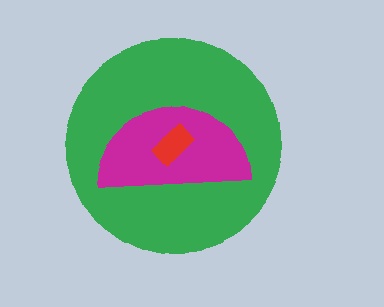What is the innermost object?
The red rectangle.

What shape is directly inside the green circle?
The magenta semicircle.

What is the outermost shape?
The green circle.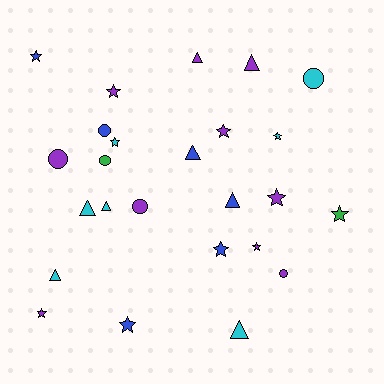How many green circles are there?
There is 1 green circle.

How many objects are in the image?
There are 25 objects.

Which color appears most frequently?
Purple, with 10 objects.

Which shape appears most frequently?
Star, with 11 objects.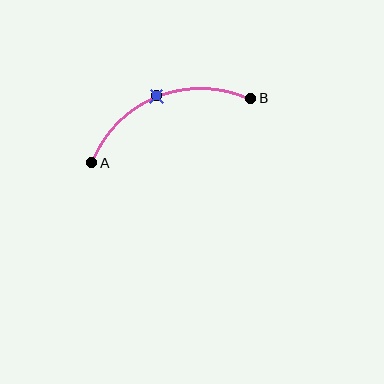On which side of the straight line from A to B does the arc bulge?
The arc bulges above the straight line connecting A and B.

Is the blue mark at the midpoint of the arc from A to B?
Yes. The blue mark lies on the arc at equal arc-length from both A and B — it is the arc midpoint.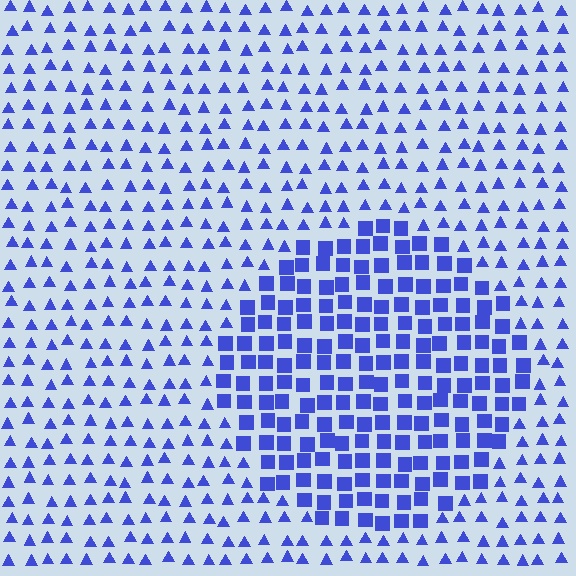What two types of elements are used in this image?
The image uses squares inside the circle region and triangles outside it.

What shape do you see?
I see a circle.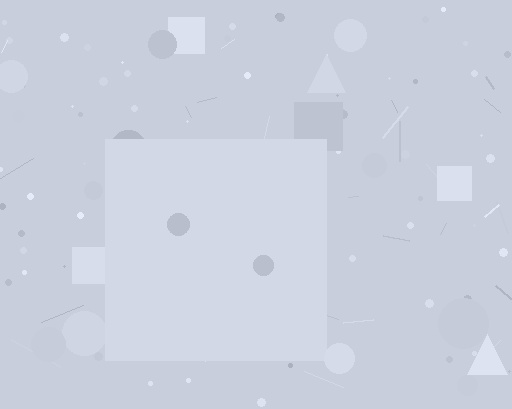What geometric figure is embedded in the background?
A square is embedded in the background.